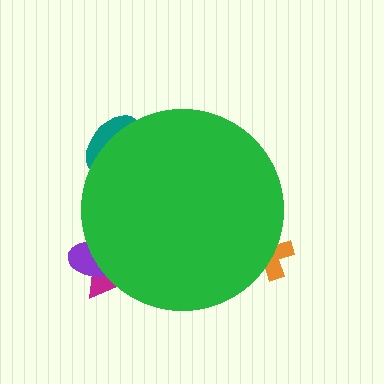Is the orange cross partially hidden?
Yes, the orange cross is partially hidden behind the green circle.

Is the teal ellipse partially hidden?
Yes, the teal ellipse is partially hidden behind the green circle.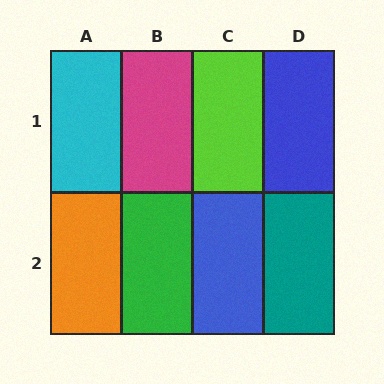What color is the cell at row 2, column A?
Orange.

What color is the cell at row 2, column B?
Green.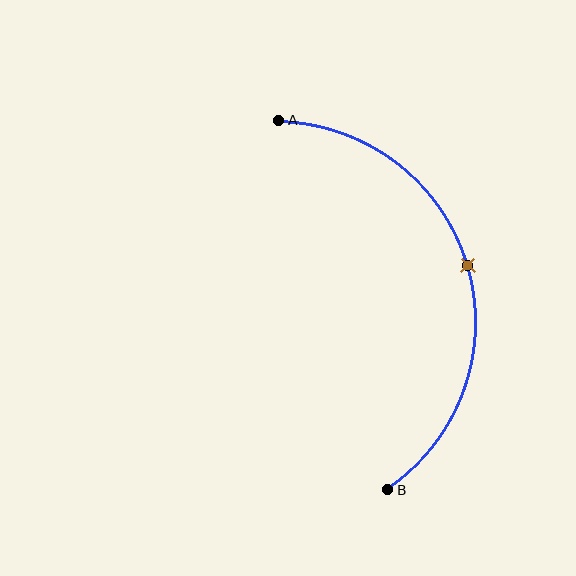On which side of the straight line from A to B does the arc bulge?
The arc bulges to the right of the straight line connecting A and B.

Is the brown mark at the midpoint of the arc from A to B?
Yes. The brown mark lies on the arc at equal arc-length from both A and B — it is the arc midpoint.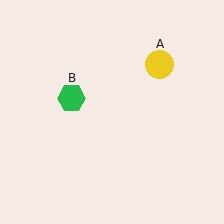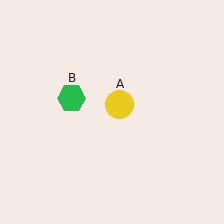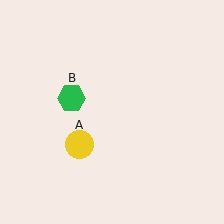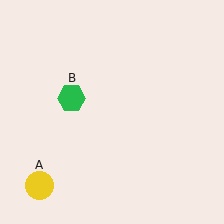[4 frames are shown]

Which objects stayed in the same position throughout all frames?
Green hexagon (object B) remained stationary.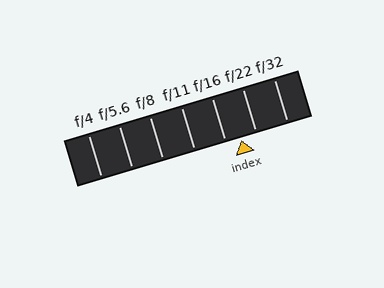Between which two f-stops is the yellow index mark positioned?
The index mark is between f/16 and f/22.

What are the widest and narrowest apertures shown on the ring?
The widest aperture shown is f/4 and the narrowest is f/32.